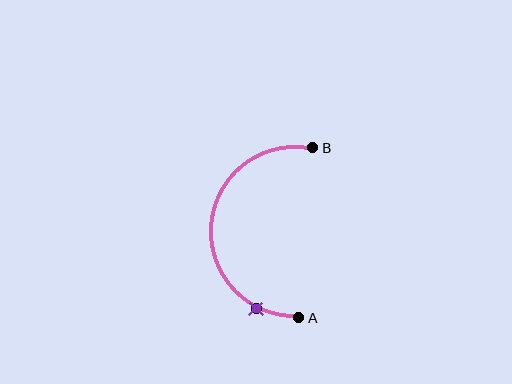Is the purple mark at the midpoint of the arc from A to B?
No. The purple mark lies on the arc but is closer to endpoint A. The arc midpoint would be at the point on the curve equidistant along the arc from both A and B.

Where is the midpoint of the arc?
The arc midpoint is the point on the curve farthest from the straight line joining A and B. It sits to the left of that line.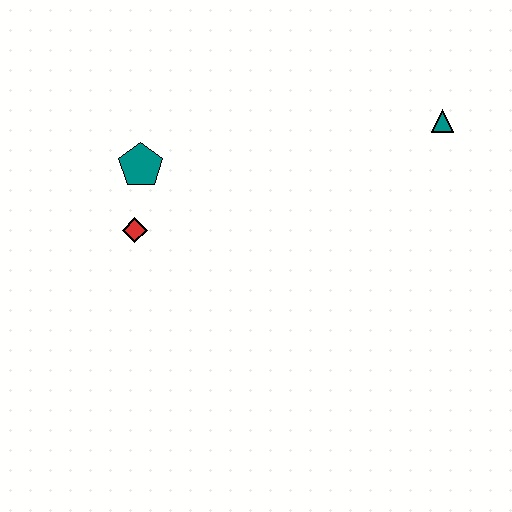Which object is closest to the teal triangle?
The teal pentagon is closest to the teal triangle.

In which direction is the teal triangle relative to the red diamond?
The teal triangle is to the right of the red diamond.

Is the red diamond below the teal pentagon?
Yes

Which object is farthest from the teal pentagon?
The teal triangle is farthest from the teal pentagon.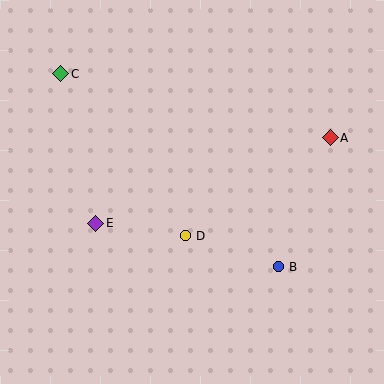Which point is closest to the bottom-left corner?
Point E is closest to the bottom-left corner.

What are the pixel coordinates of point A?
Point A is at (330, 138).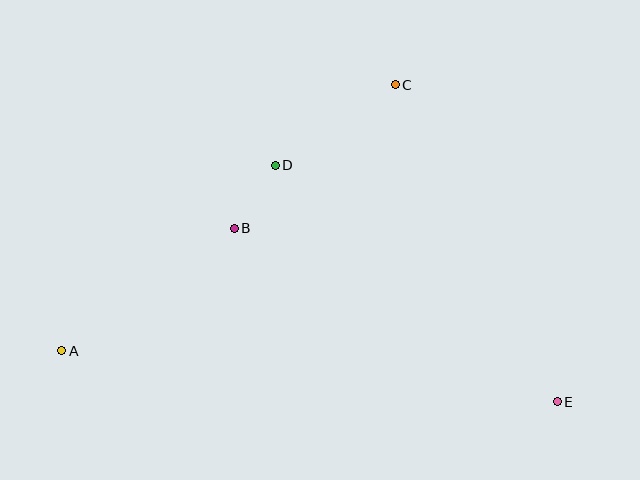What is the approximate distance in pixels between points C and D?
The distance between C and D is approximately 144 pixels.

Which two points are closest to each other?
Points B and D are closest to each other.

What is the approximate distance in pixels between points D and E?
The distance between D and E is approximately 368 pixels.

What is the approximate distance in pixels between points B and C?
The distance between B and C is approximately 215 pixels.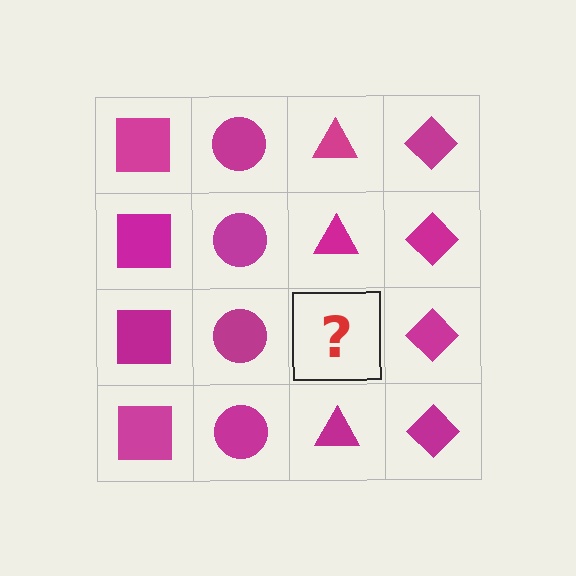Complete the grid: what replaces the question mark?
The question mark should be replaced with a magenta triangle.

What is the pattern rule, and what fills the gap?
The rule is that each column has a consistent shape. The gap should be filled with a magenta triangle.